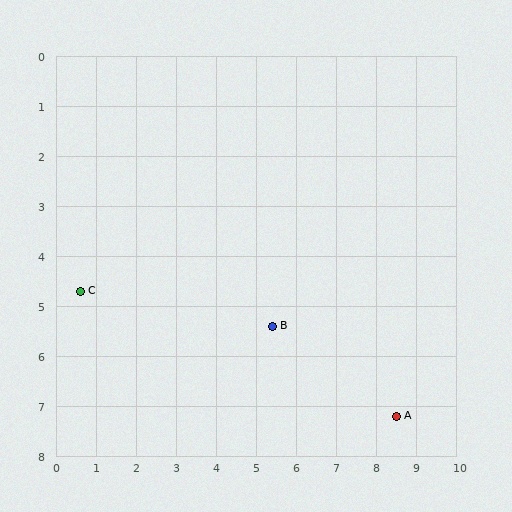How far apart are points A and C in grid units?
Points A and C are about 8.3 grid units apart.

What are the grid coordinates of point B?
Point B is at approximately (5.4, 5.4).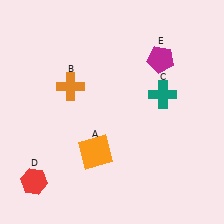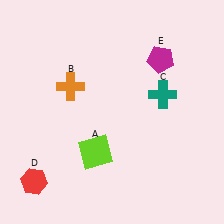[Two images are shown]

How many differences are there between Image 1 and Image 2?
There is 1 difference between the two images.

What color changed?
The square (A) changed from orange in Image 1 to lime in Image 2.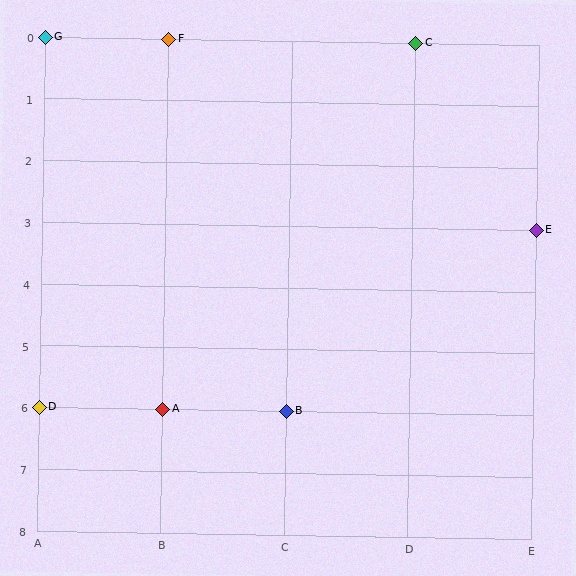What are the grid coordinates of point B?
Point B is at grid coordinates (C, 6).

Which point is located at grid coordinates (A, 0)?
Point G is at (A, 0).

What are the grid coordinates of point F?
Point F is at grid coordinates (B, 0).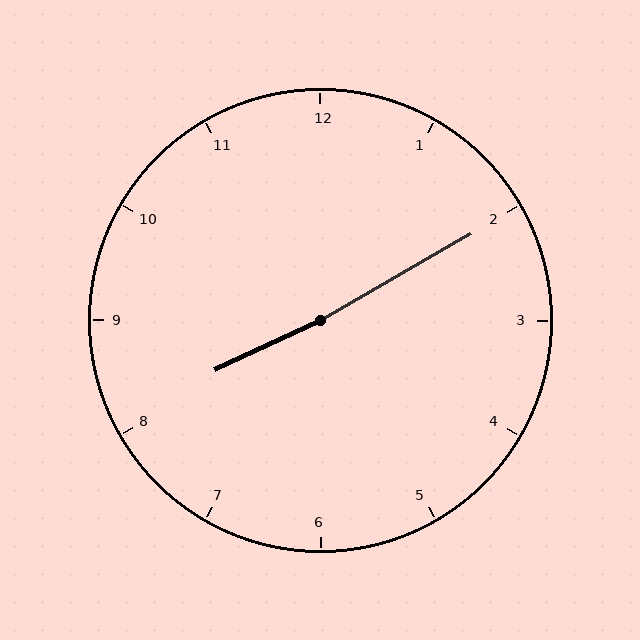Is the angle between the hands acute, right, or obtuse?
It is obtuse.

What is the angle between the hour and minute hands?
Approximately 175 degrees.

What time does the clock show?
8:10.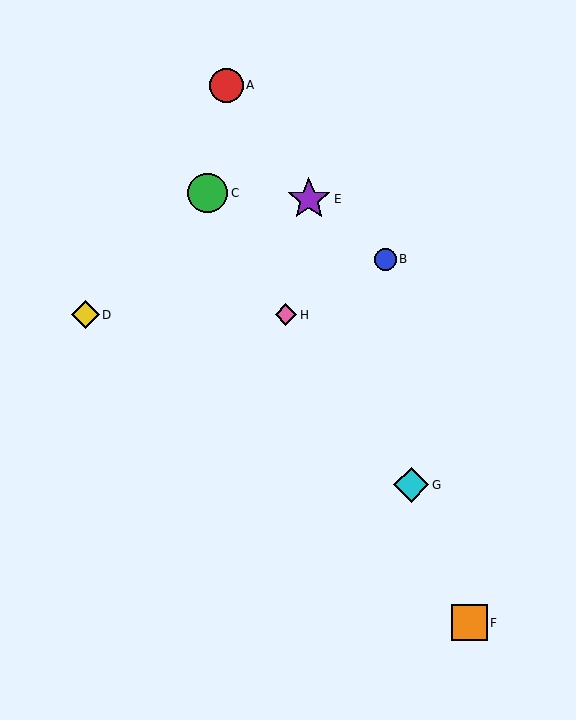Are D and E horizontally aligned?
No, D is at y≈315 and E is at y≈199.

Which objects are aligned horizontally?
Objects D, H are aligned horizontally.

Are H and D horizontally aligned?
Yes, both are at y≈315.